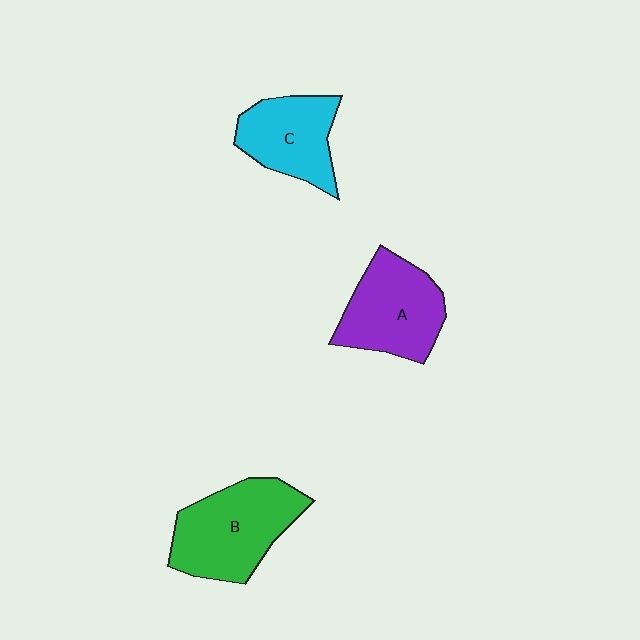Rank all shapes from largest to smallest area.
From largest to smallest: B (green), A (purple), C (cyan).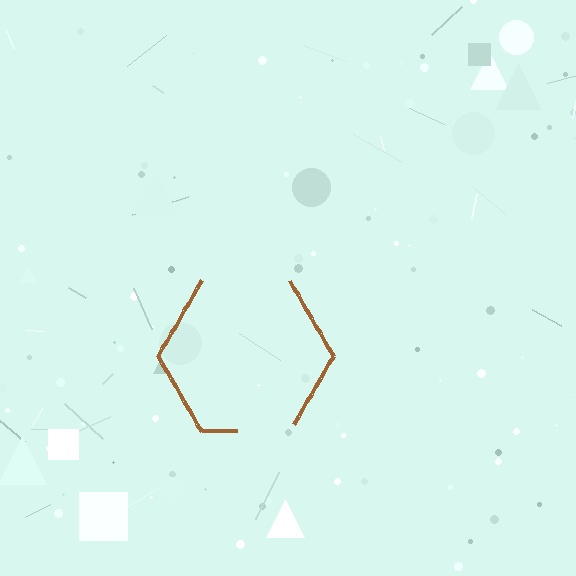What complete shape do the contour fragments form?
The contour fragments form a hexagon.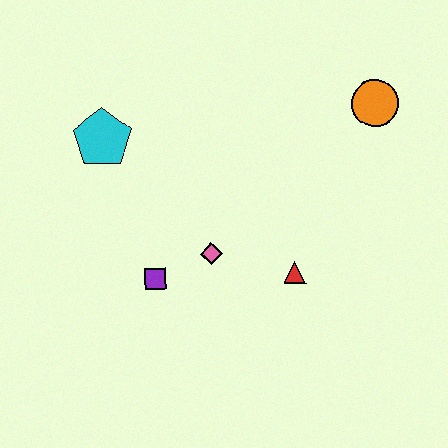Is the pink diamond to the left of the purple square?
No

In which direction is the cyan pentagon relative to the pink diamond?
The cyan pentagon is above the pink diamond.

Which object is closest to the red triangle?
The pink diamond is closest to the red triangle.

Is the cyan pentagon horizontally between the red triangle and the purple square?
No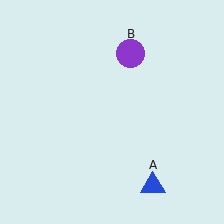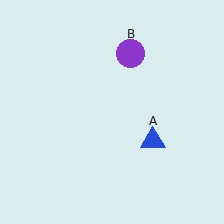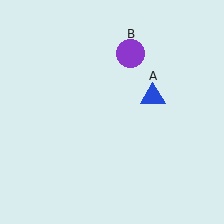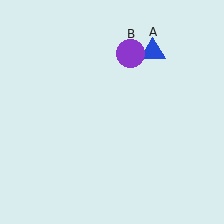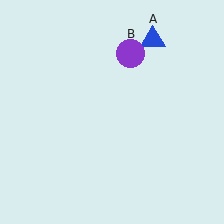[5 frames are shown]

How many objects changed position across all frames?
1 object changed position: blue triangle (object A).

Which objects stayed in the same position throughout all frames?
Purple circle (object B) remained stationary.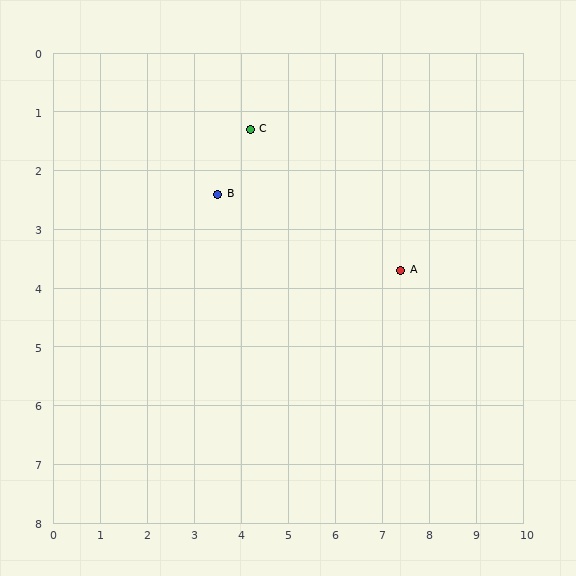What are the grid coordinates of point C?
Point C is at approximately (4.2, 1.3).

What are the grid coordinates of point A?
Point A is at approximately (7.4, 3.7).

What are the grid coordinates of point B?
Point B is at approximately (3.5, 2.4).